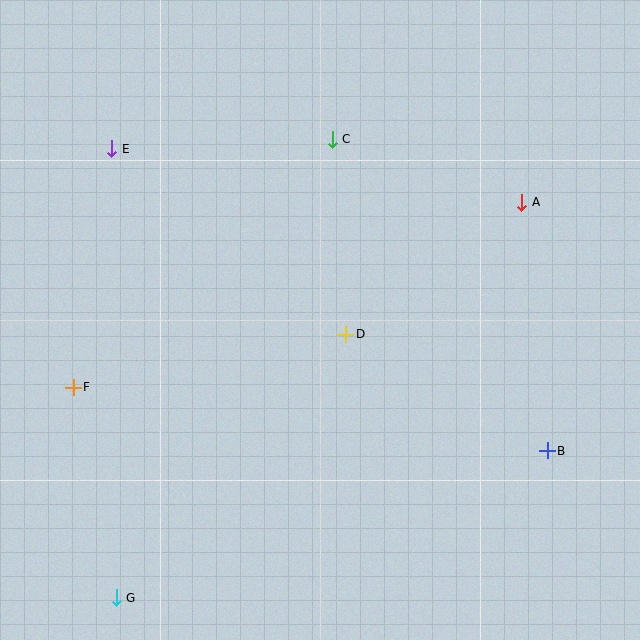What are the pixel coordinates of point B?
Point B is at (547, 451).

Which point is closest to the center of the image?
Point D at (346, 334) is closest to the center.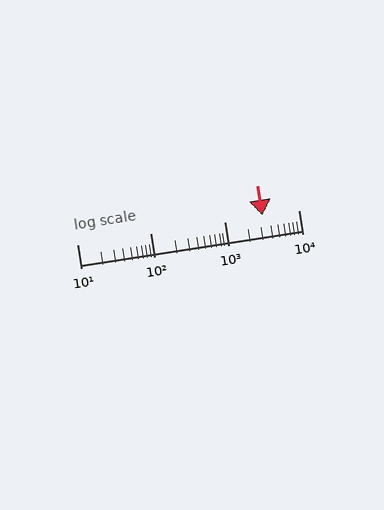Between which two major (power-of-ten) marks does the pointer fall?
The pointer is between 1000 and 10000.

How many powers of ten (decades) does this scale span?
The scale spans 3 decades, from 10 to 10000.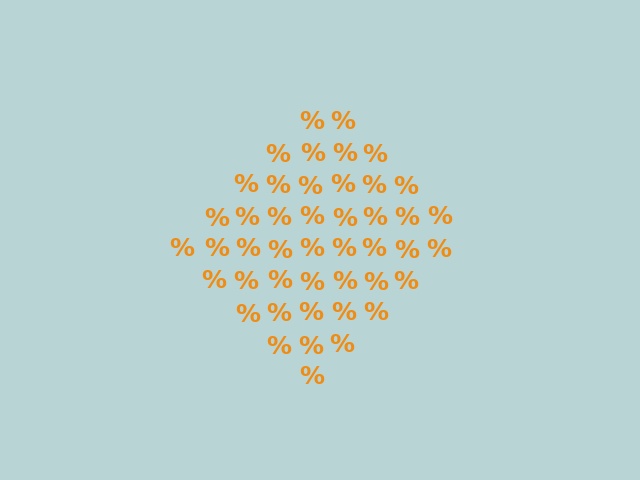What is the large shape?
The large shape is a diamond.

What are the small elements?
The small elements are percent signs.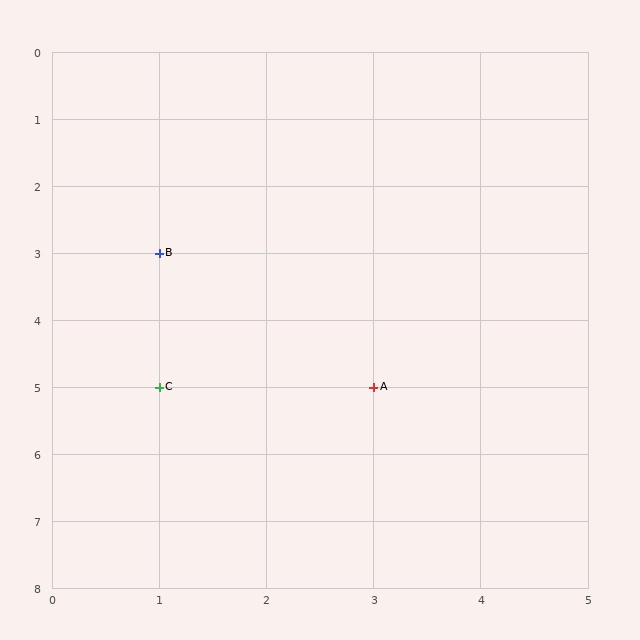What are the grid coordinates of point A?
Point A is at grid coordinates (3, 5).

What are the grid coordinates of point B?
Point B is at grid coordinates (1, 3).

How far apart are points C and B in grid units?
Points C and B are 2 rows apart.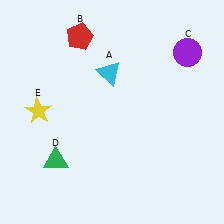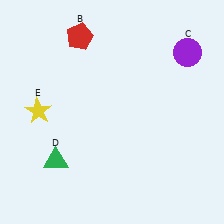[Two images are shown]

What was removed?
The cyan triangle (A) was removed in Image 2.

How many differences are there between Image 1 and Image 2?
There is 1 difference between the two images.